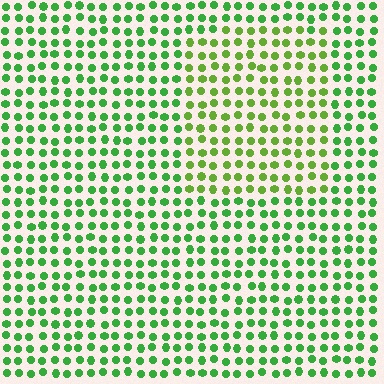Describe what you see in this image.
The image is filled with small green elements in a uniform arrangement. A rectangle-shaped region is visible where the elements are tinted to a slightly different hue, forming a subtle color boundary.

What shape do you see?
I see a rectangle.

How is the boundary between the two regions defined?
The boundary is defined purely by a slight shift in hue (about 27 degrees). Spacing, size, and orientation are identical on both sides.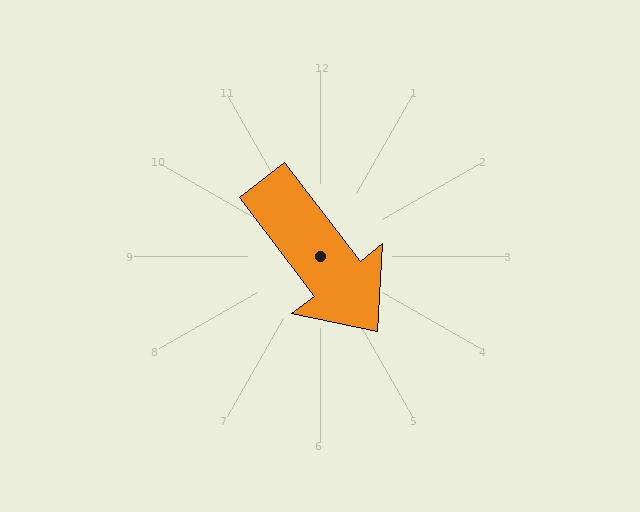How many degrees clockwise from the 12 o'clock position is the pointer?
Approximately 143 degrees.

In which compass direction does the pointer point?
Southeast.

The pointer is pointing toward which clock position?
Roughly 5 o'clock.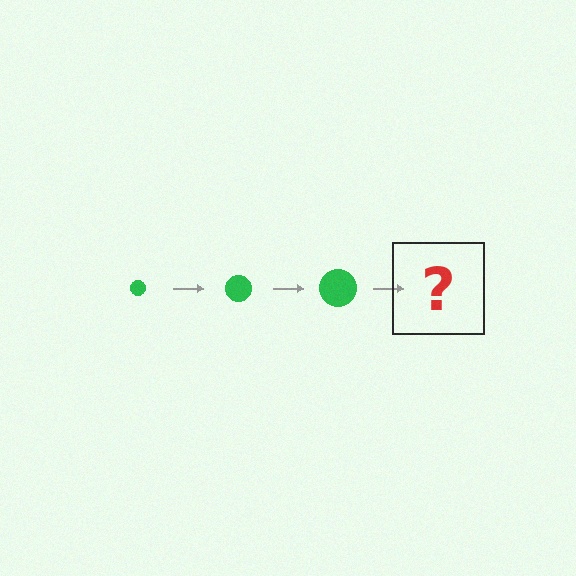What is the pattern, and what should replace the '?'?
The pattern is that the circle gets progressively larger each step. The '?' should be a green circle, larger than the previous one.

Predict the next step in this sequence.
The next step is a green circle, larger than the previous one.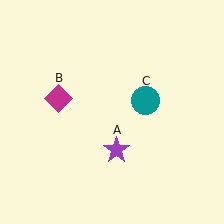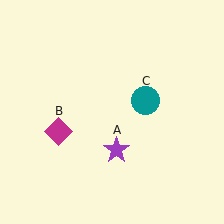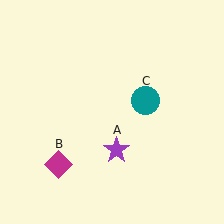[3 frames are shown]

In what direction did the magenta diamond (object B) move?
The magenta diamond (object B) moved down.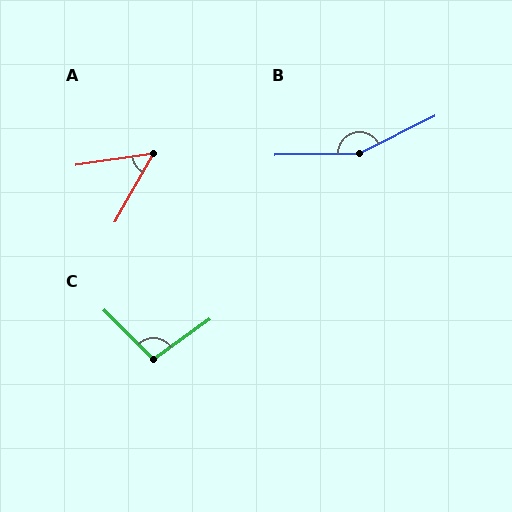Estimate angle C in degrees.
Approximately 100 degrees.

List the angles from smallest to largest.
A (53°), C (100°), B (154°).